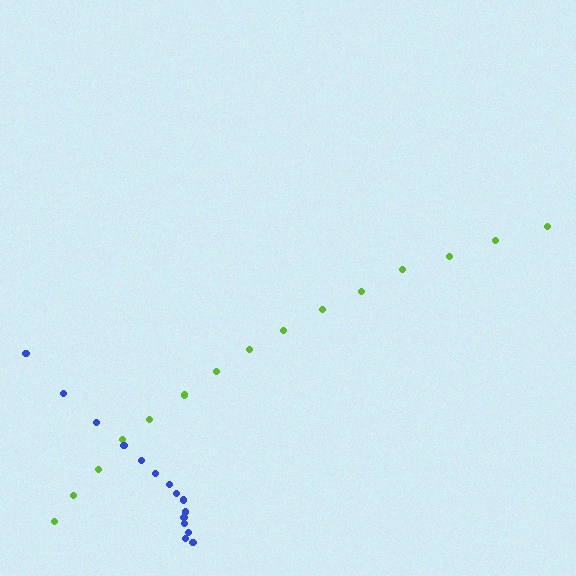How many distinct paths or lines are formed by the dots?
There are 2 distinct paths.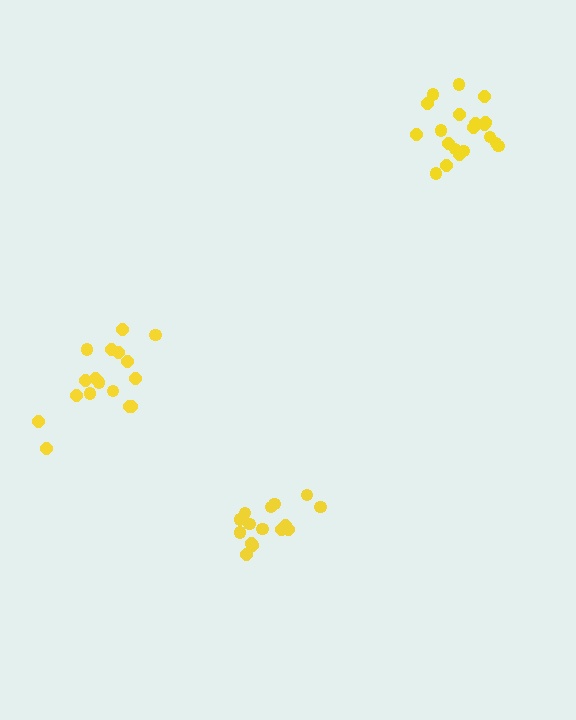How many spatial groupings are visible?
There are 3 spatial groupings.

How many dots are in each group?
Group 1: 20 dots, Group 2: 15 dots, Group 3: 17 dots (52 total).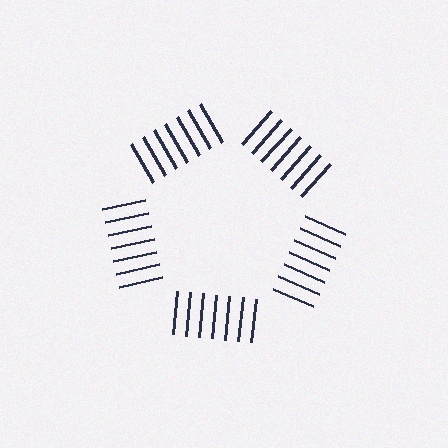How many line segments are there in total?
35 — 7 along each of the 5 edges.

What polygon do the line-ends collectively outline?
An illusory pentagon — the line segments terminate on its edges but no continuous stroke is drawn.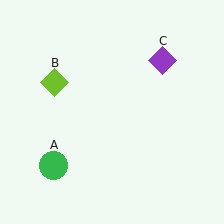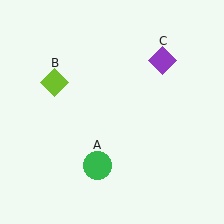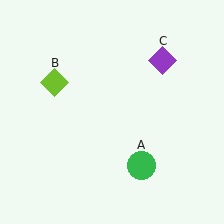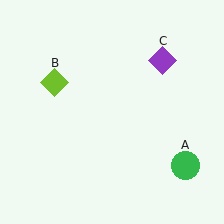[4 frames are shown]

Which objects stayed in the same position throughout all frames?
Lime diamond (object B) and purple diamond (object C) remained stationary.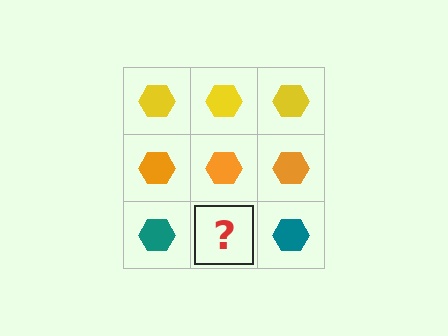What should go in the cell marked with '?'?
The missing cell should contain a teal hexagon.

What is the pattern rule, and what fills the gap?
The rule is that each row has a consistent color. The gap should be filled with a teal hexagon.